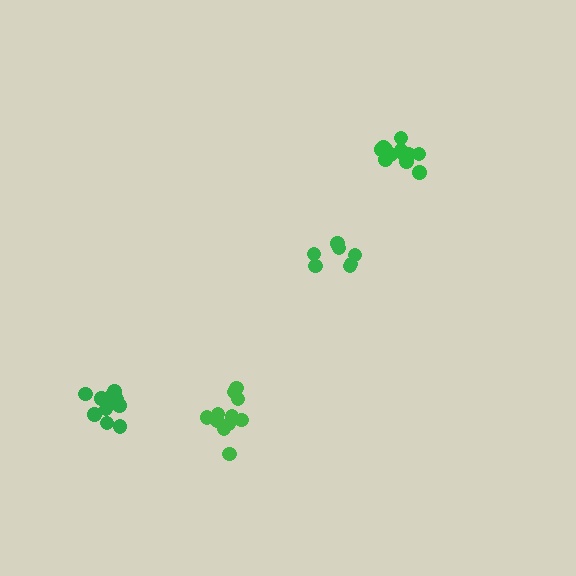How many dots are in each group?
Group 1: 7 dots, Group 2: 11 dots, Group 3: 12 dots, Group 4: 12 dots (42 total).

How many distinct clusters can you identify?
There are 4 distinct clusters.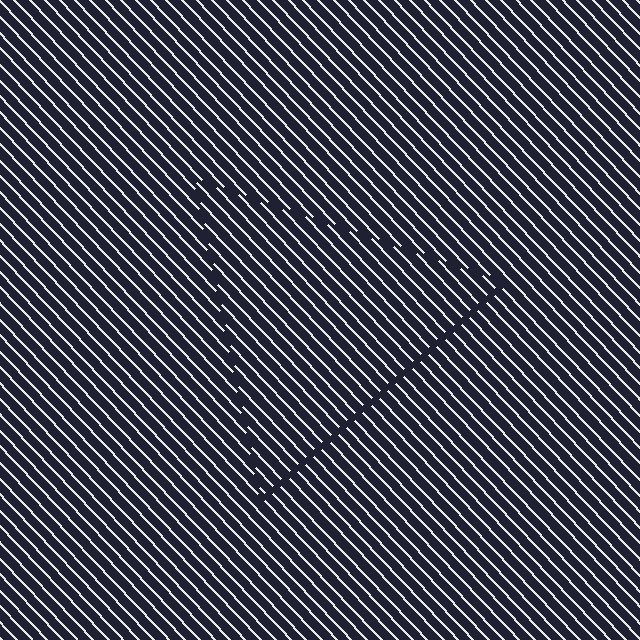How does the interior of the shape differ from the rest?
The interior of the shape contains the same grating, shifted by half a period — the contour is defined by the phase discontinuity where line-ends from the inner and outer gratings abut.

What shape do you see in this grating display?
An illusory triangle. The interior of the shape contains the same grating, shifted by half a period — the contour is defined by the phase discontinuity where line-ends from the inner and outer gratings abut.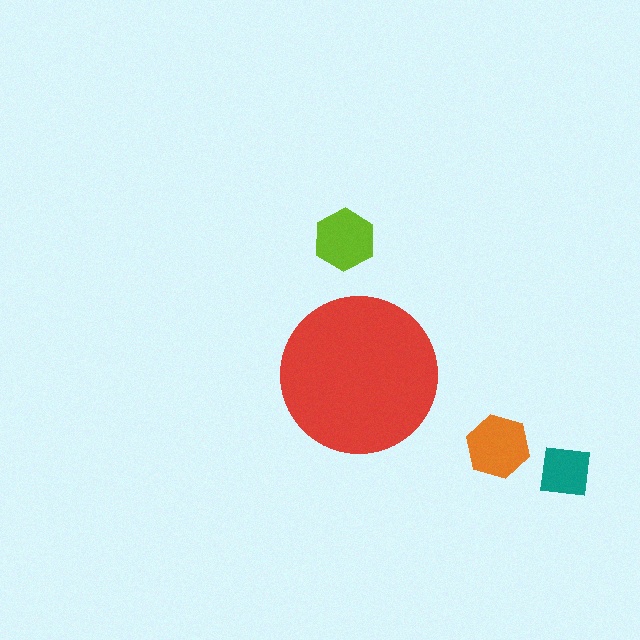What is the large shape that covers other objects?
A red circle.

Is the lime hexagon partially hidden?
No, the lime hexagon is fully visible.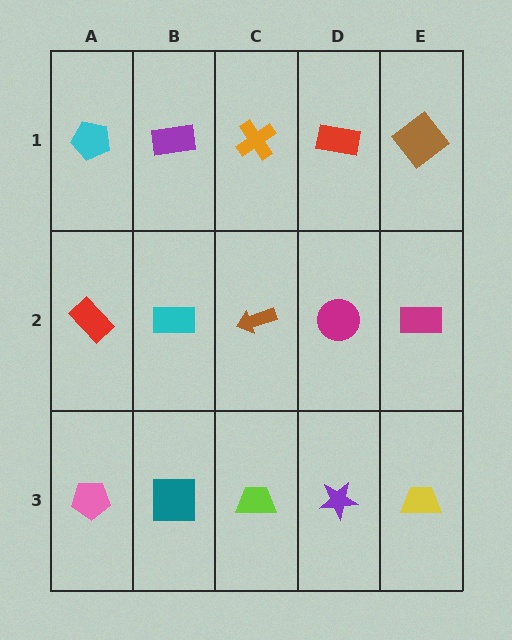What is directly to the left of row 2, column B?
A red rectangle.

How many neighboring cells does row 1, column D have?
3.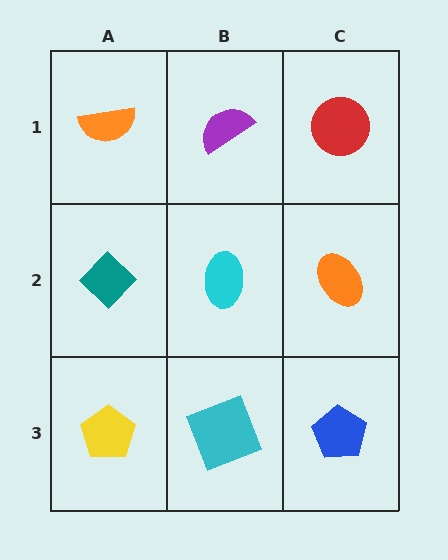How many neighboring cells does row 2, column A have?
3.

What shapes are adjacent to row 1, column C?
An orange ellipse (row 2, column C), a purple semicircle (row 1, column B).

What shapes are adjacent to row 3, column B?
A cyan ellipse (row 2, column B), a yellow pentagon (row 3, column A), a blue pentagon (row 3, column C).